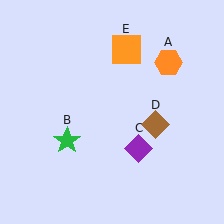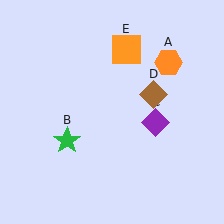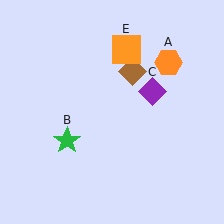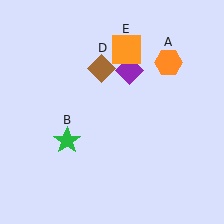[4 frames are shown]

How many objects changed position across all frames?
2 objects changed position: purple diamond (object C), brown diamond (object D).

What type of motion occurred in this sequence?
The purple diamond (object C), brown diamond (object D) rotated counterclockwise around the center of the scene.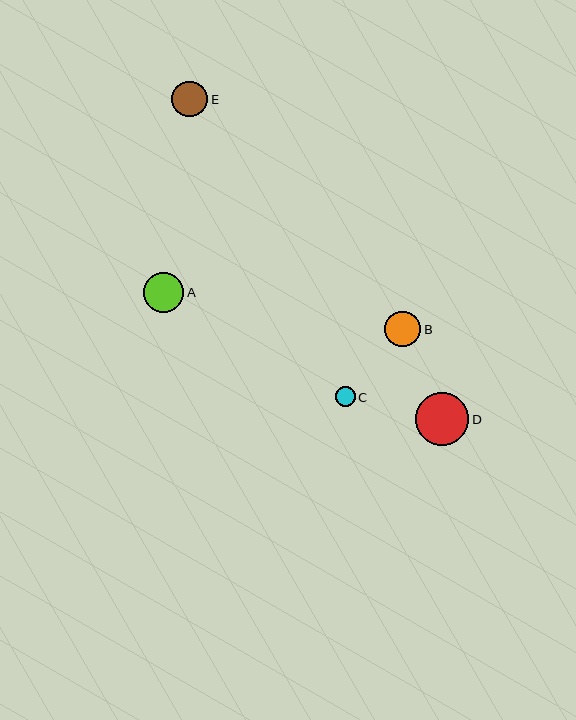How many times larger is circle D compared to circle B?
Circle D is approximately 1.5 times the size of circle B.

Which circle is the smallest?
Circle C is the smallest with a size of approximately 20 pixels.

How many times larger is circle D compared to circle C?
Circle D is approximately 2.6 times the size of circle C.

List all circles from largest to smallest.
From largest to smallest: D, A, E, B, C.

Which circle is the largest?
Circle D is the largest with a size of approximately 53 pixels.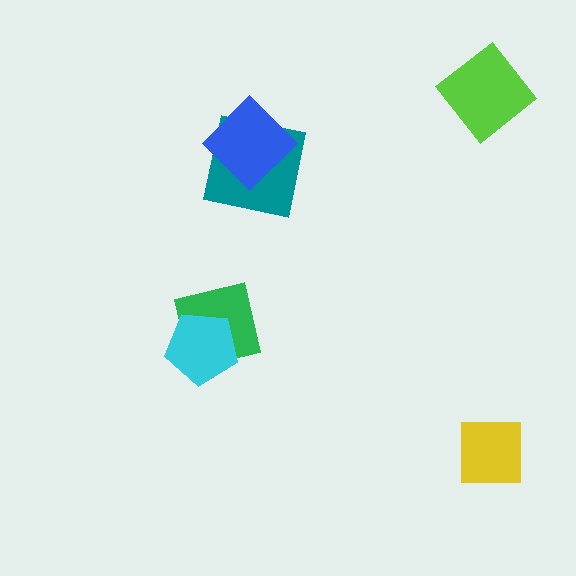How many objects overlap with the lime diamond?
0 objects overlap with the lime diamond.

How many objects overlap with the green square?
1 object overlaps with the green square.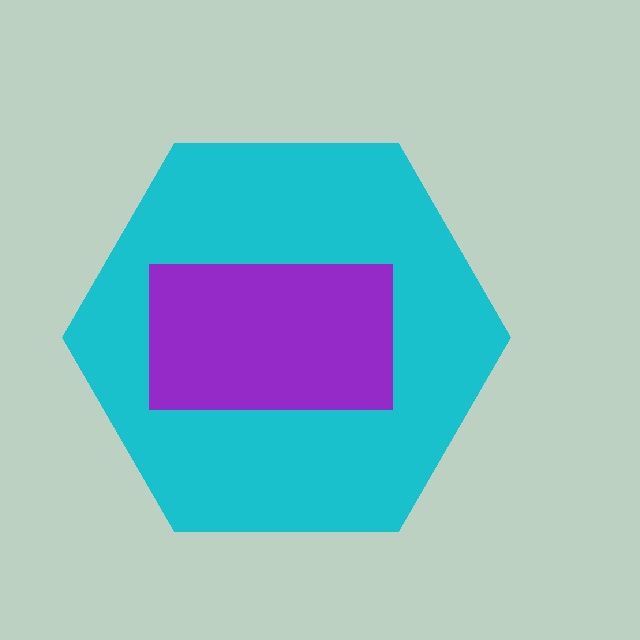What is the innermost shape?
The purple rectangle.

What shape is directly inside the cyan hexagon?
The purple rectangle.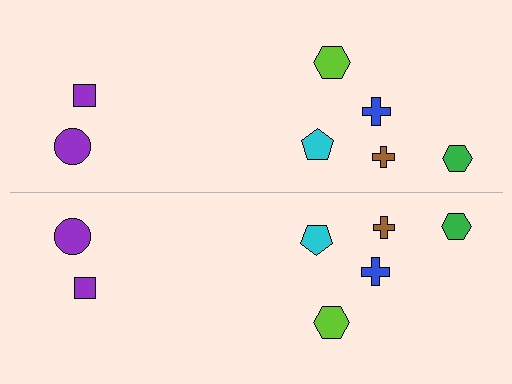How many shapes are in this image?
There are 14 shapes in this image.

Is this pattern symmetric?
Yes, this pattern has bilateral (reflection) symmetry.